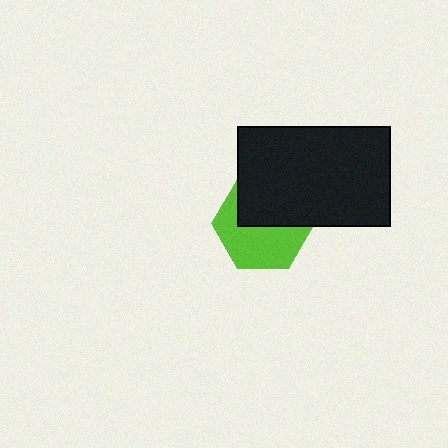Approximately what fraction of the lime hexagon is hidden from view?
Roughly 45% of the lime hexagon is hidden behind the black rectangle.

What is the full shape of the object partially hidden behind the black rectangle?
The partially hidden object is a lime hexagon.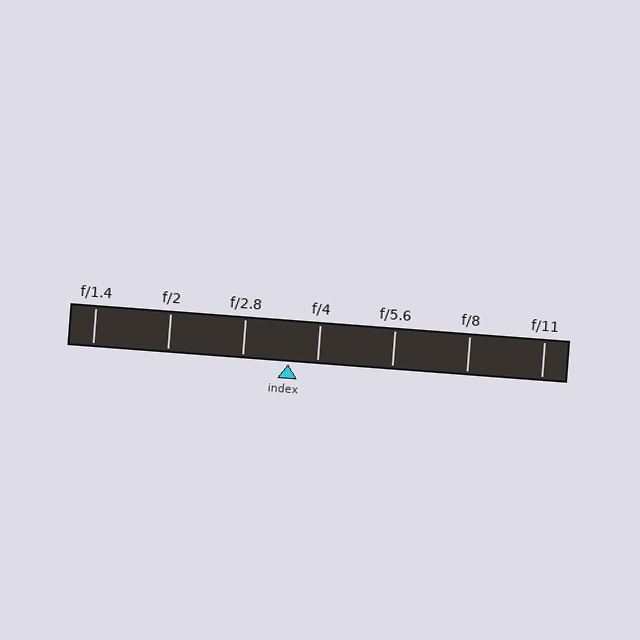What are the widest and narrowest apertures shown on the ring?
The widest aperture shown is f/1.4 and the narrowest is f/11.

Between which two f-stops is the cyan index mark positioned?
The index mark is between f/2.8 and f/4.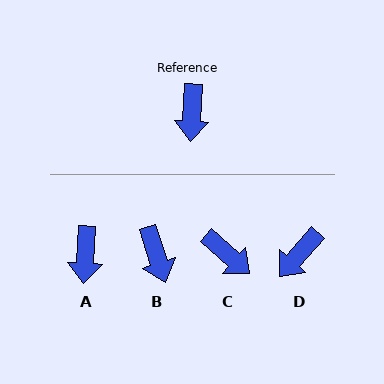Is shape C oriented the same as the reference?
No, it is off by about 51 degrees.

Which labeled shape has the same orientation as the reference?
A.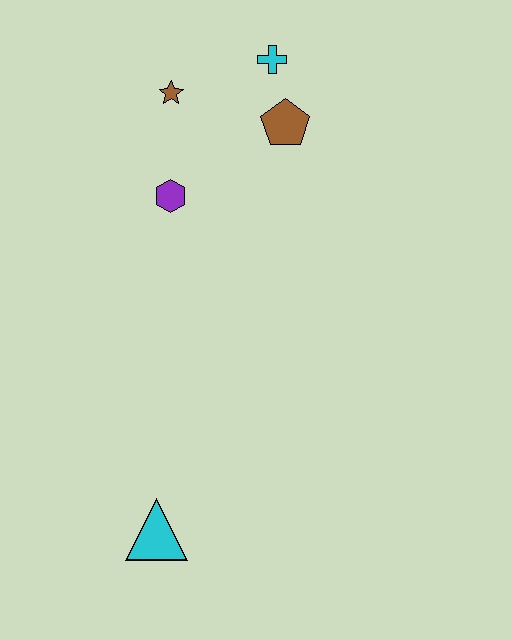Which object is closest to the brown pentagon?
The cyan cross is closest to the brown pentagon.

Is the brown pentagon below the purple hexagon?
No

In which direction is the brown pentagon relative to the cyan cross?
The brown pentagon is below the cyan cross.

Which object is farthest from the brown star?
The cyan triangle is farthest from the brown star.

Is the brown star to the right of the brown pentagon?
No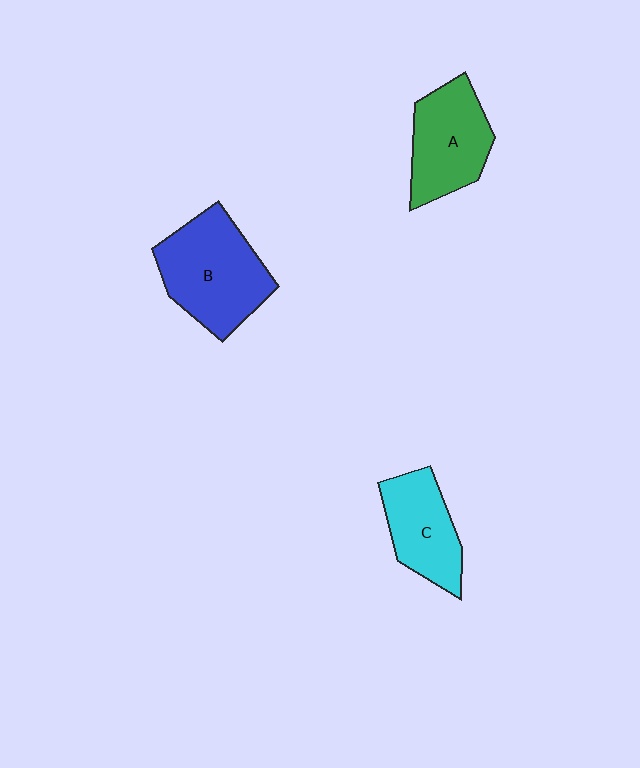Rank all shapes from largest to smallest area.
From largest to smallest: B (blue), A (green), C (cyan).